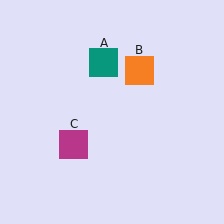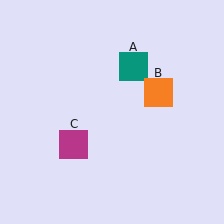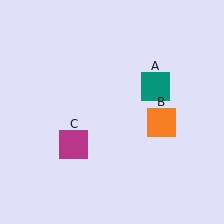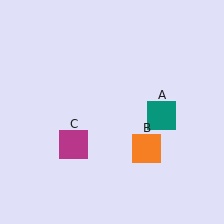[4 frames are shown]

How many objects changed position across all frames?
2 objects changed position: teal square (object A), orange square (object B).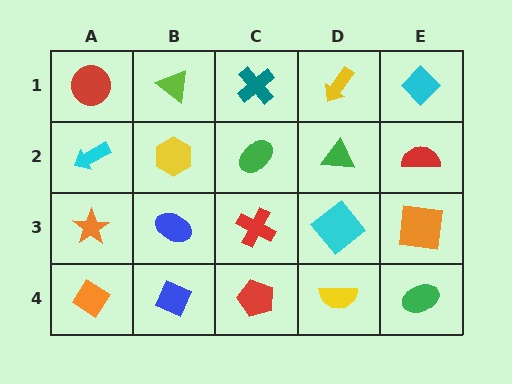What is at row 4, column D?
A yellow semicircle.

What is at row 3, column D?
A cyan diamond.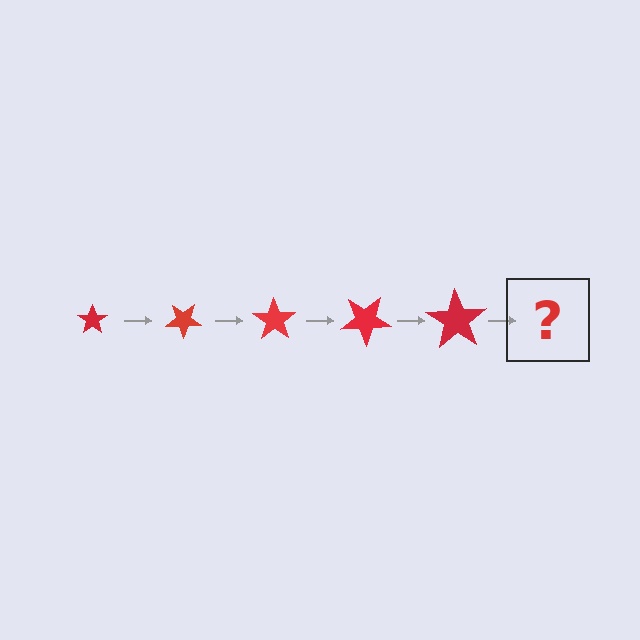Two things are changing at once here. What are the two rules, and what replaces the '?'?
The two rules are that the star grows larger each step and it rotates 35 degrees each step. The '?' should be a star, larger than the previous one and rotated 175 degrees from the start.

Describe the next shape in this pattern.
It should be a star, larger than the previous one and rotated 175 degrees from the start.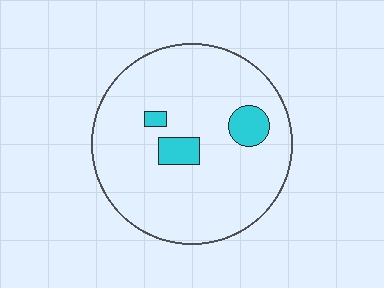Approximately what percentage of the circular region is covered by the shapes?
Approximately 10%.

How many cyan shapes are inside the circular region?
3.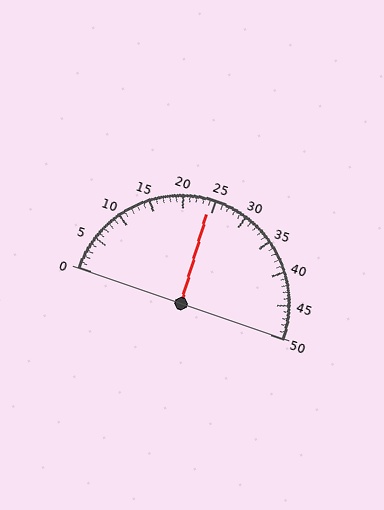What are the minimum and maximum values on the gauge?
The gauge ranges from 0 to 50.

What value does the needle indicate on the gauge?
The needle indicates approximately 24.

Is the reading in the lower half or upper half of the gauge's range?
The reading is in the lower half of the range (0 to 50).